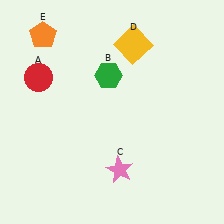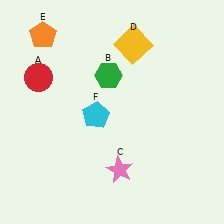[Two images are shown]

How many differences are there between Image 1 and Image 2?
There is 1 difference between the two images.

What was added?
A cyan pentagon (F) was added in Image 2.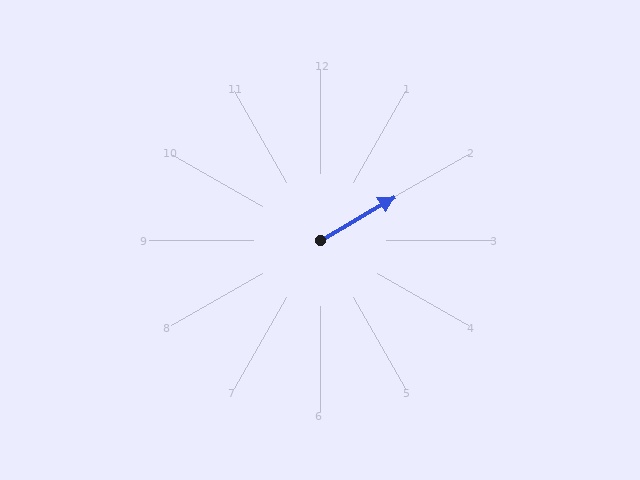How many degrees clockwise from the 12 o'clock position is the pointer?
Approximately 60 degrees.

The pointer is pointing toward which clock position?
Roughly 2 o'clock.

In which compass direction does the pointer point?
Northeast.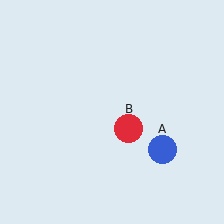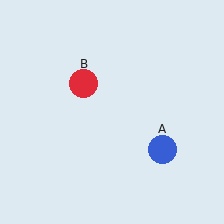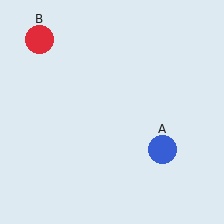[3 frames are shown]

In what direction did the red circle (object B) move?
The red circle (object B) moved up and to the left.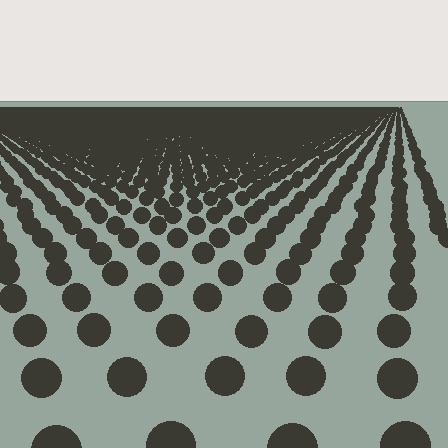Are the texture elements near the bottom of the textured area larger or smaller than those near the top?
Larger. Near the bottom, elements are closer to the viewer and appear at a bigger on-screen size.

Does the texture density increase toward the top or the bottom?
Density increases toward the top.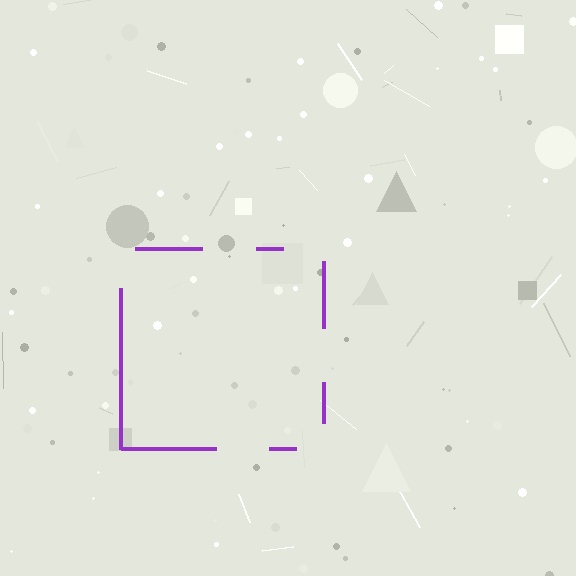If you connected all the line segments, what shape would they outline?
They would outline a square.